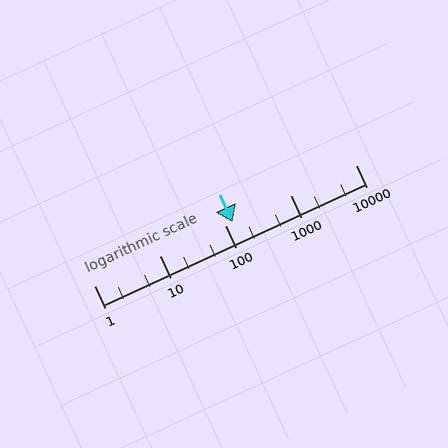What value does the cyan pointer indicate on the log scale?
The pointer indicates approximately 130.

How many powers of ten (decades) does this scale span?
The scale spans 4 decades, from 1 to 10000.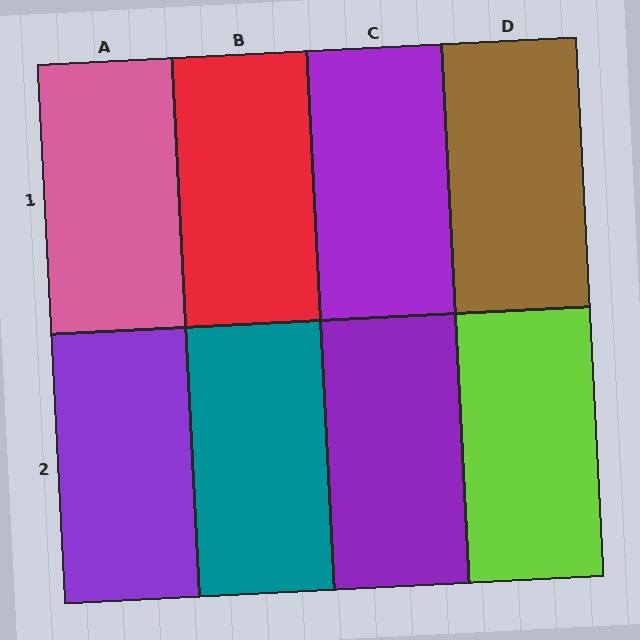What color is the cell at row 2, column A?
Purple.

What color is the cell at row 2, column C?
Purple.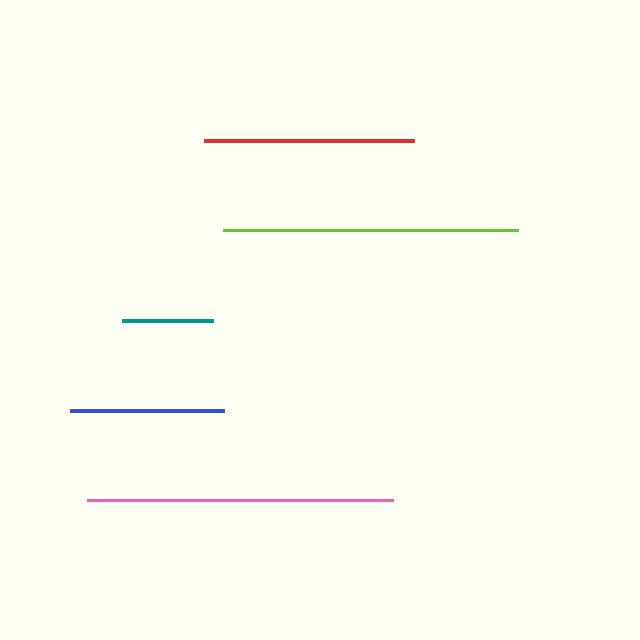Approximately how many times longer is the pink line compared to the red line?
The pink line is approximately 1.4 times the length of the red line.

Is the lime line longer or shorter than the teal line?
The lime line is longer than the teal line.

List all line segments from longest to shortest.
From longest to shortest: pink, lime, red, blue, teal.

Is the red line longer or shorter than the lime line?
The lime line is longer than the red line.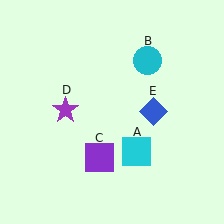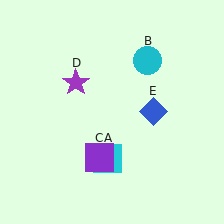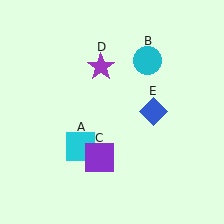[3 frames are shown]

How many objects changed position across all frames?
2 objects changed position: cyan square (object A), purple star (object D).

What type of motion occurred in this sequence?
The cyan square (object A), purple star (object D) rotated clockwise around the center of the scene.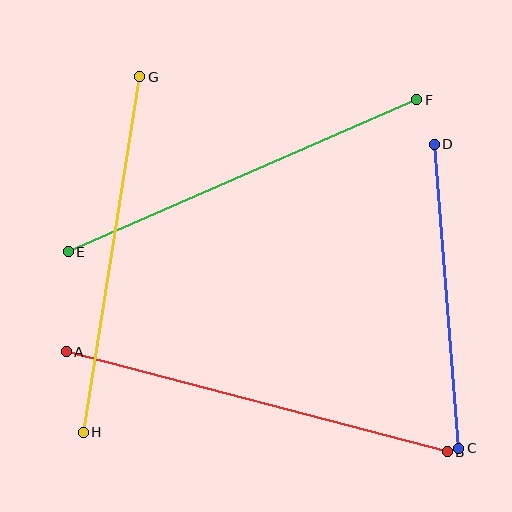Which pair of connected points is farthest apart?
Points A and B are farthest apart.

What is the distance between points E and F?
The distance is approximately 381 pixels.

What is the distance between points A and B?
The distance is approximately 394 pixels.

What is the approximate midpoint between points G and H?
The midpoint is at approximately (111, 255) pixels.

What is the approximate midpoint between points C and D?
The midpoint is at approximately (447, 296) pixels.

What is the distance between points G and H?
The distance is approximately 360 pixels.